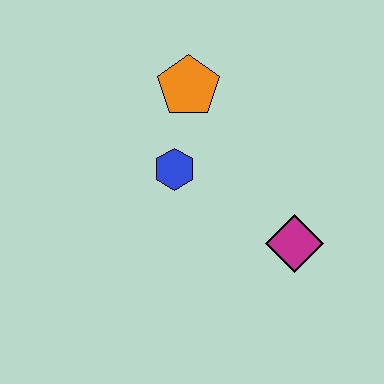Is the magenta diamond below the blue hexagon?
Yes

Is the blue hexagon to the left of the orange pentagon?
Yes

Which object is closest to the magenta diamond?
The blue hexagon is closest to the magenta diamond.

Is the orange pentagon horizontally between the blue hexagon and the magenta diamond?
Yes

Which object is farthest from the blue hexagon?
The magenta diamond is farthest from the blue hexagon.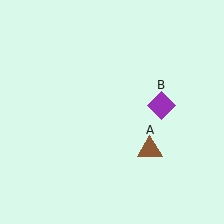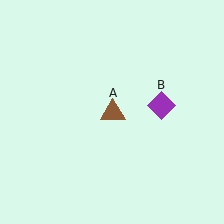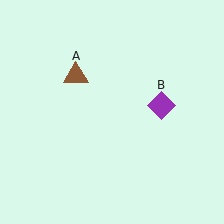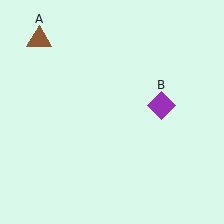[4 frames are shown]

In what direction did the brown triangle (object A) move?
The brown triangle (object A) moved up and to the left.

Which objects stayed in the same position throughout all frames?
Purple diamond (object B) remained stationary.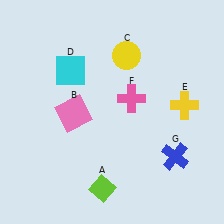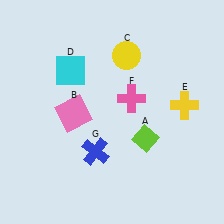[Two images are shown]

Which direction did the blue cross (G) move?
The blue cross (G) moved left.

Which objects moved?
The objects that moved are: the lime diamond (A), the blue cross (G).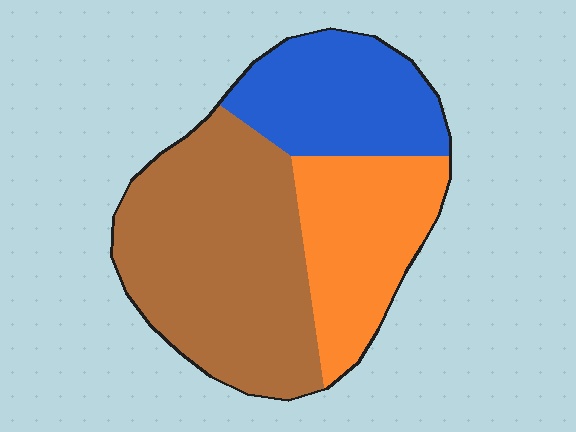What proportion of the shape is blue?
Blue takes up about one quarter (1/4) of the shape.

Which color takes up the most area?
Brown, at roughly 50%.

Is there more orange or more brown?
Brown.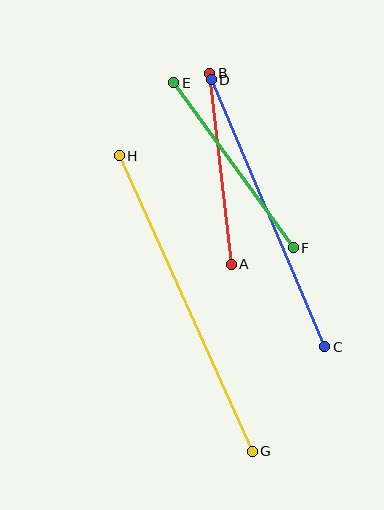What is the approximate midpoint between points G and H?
The midpoint is at approximately (186, 303) pixels.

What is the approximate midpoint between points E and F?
The midpoint is at approximately (234, 165) pixels.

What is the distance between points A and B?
The distance is approximately 192 pixels.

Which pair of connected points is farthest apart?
Points G and H are farthest apart.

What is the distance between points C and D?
The distance is approximately 290 pixels.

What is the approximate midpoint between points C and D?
The midpoint is at approximately (268, 213) pixels.